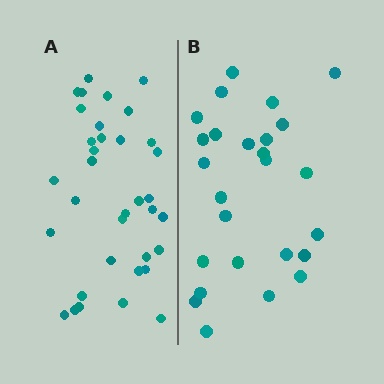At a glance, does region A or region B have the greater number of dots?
Region A (the left region) has more dots.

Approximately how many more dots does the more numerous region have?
Region A has roughly 8 or so more dots than region B.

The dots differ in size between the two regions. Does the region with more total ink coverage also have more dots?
No. Region B has more total ink coverage because its dots are larger, but region A actually contains more individual dots. Total area can be misleading — the number of items is what matters here.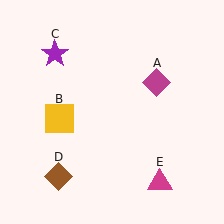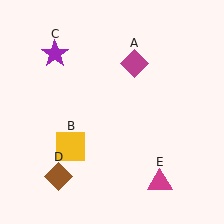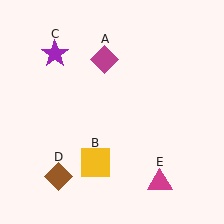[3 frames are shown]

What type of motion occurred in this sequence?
The magenta diamond (object A), yellow square (object B) rotated counterclockwise around the center of the scene.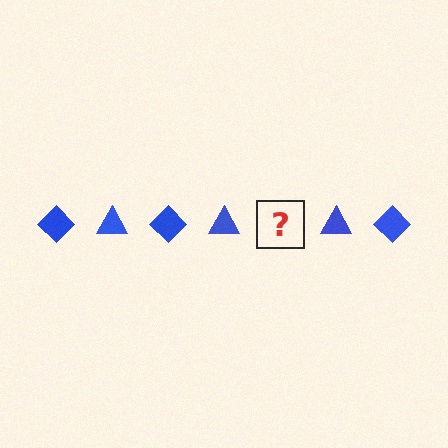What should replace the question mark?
The question mark should be replaced with a blue diamond.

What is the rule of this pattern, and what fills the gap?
The rule is that the pattern cycles through diamond, triangle shapes in blue. The gap should be filled with a blue diamond.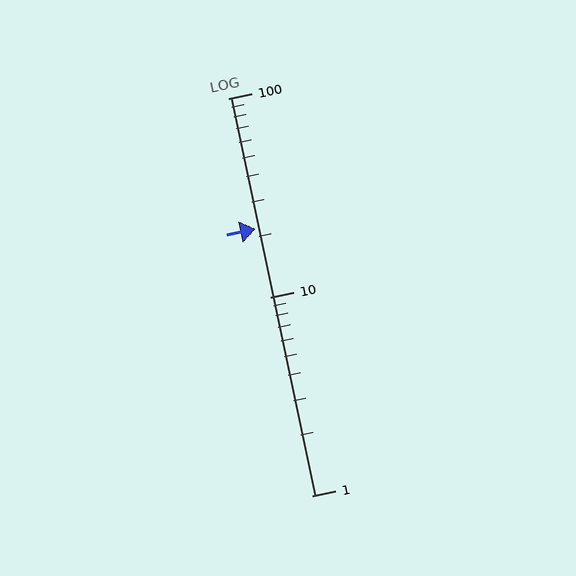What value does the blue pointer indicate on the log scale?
The pointer indicates approximately 22.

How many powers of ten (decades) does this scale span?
The scale spans 2 decades, from 1 to 100.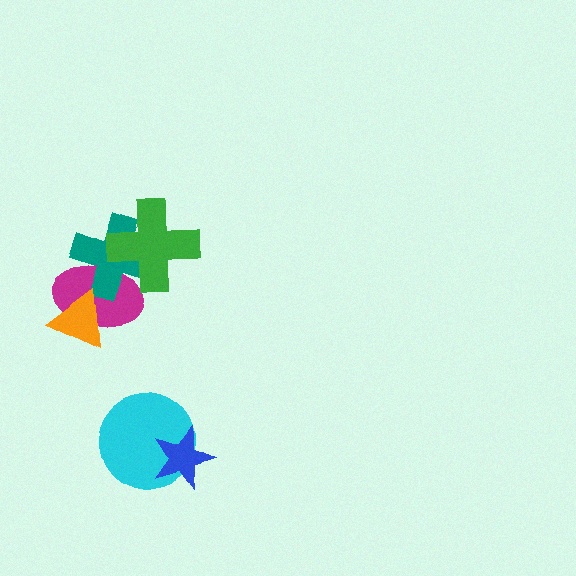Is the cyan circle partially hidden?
Yes, it is partially covered by another shape.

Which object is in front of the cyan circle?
The blue star is in front of the cyan circle.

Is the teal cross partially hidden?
Yes, it is partially covered by another shape.